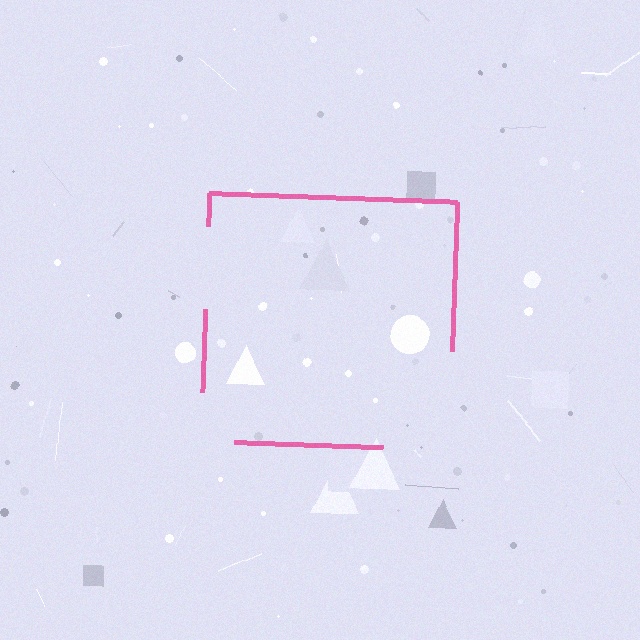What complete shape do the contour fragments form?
The contour fragments form a square.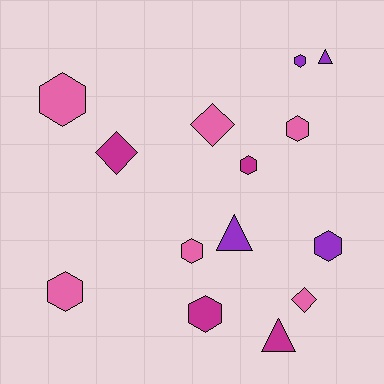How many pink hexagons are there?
There are 4 pink hexagons.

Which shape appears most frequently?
Hexagon, with 8 objects.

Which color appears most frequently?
Pink, with 6 objects.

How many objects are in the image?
There are 14 objects.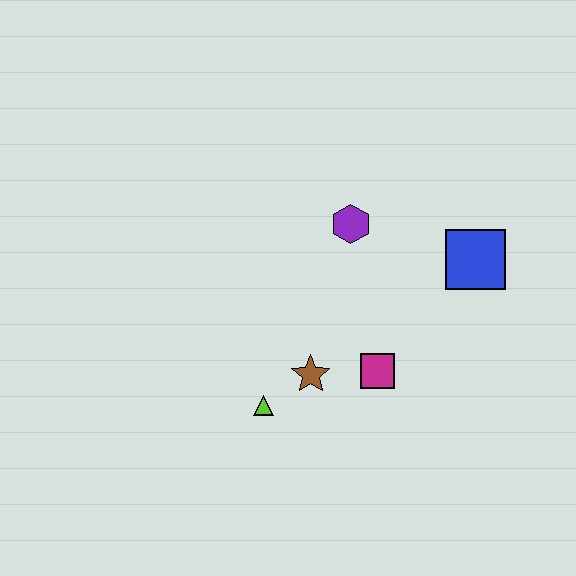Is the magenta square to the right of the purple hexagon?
Yes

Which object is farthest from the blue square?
The lime triangle is farthest from the blue square.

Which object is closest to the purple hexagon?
The blue square is closest to the purple hexagon.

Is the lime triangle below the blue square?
Yes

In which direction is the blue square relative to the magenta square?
The blue square is above the magenta square.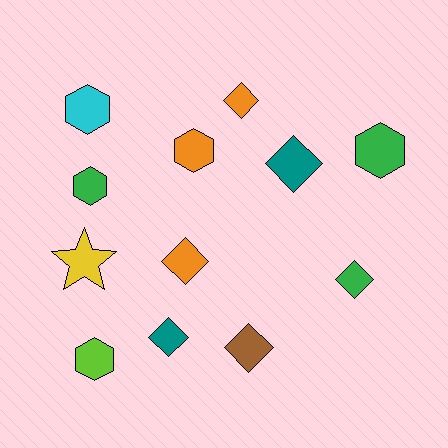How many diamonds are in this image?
There are 6 diamonds.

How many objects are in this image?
There are 12 objects.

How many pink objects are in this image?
There are no pink objects.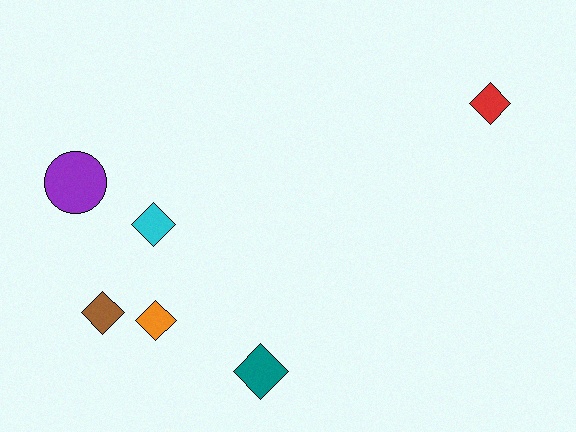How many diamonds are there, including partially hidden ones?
There are 5 diamonds.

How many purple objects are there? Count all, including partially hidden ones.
There is 1 purple object.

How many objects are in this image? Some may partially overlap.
There are 6 objects.